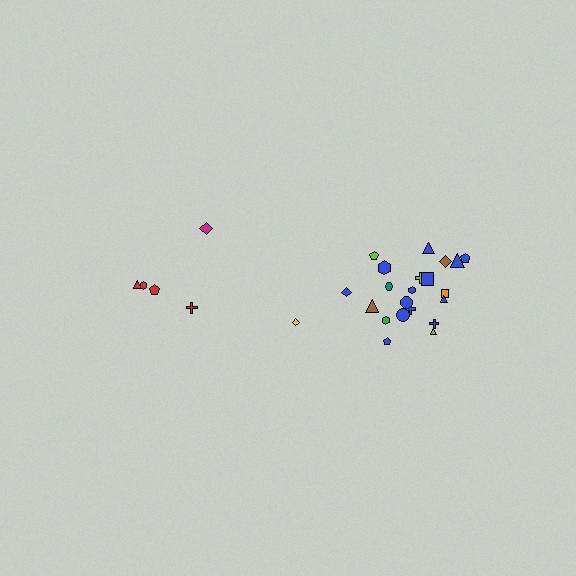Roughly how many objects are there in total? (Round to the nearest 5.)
Roughly 25 objects in total.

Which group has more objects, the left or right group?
The right group.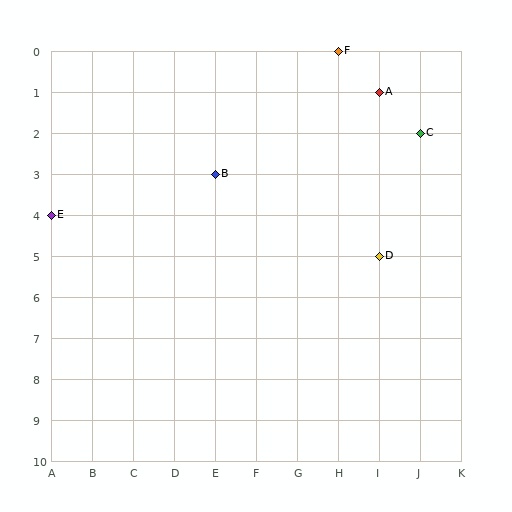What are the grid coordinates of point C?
Point C is at grid coordinates (J, 2).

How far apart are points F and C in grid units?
Points F and C are 2 columns and 2 rows apart (about 2.8 grid units diagonally).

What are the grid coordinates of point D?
Point D is at grid coordinates (I, 5).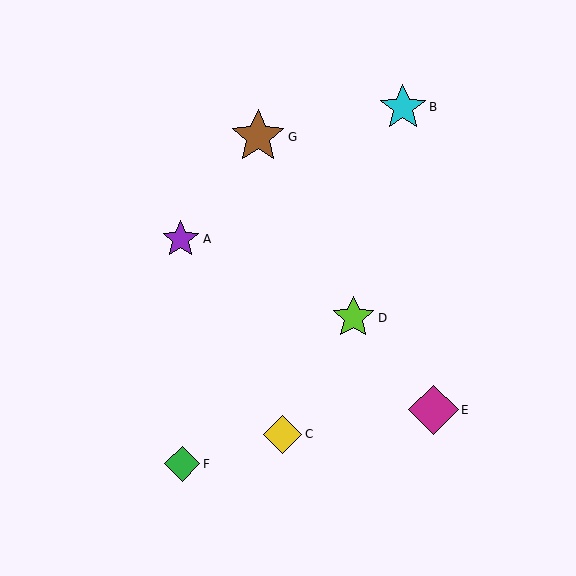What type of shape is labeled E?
Shape E is a magenta diamond.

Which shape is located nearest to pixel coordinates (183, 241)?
The purple star (labeled A) at (181, 239) is nearest to that location.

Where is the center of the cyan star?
The center of the cyan star is at (403, 107).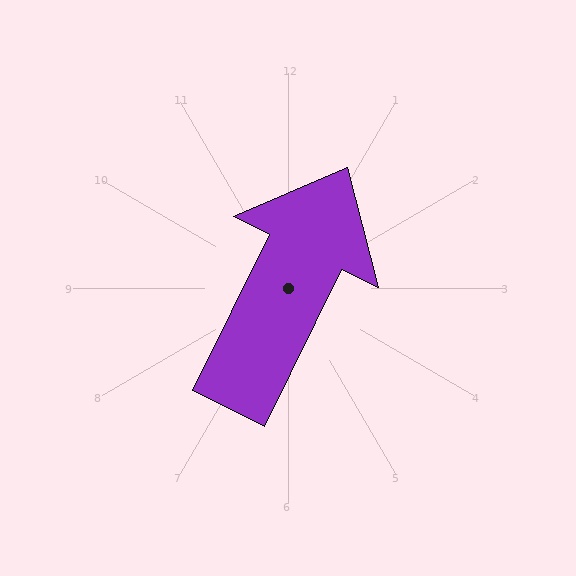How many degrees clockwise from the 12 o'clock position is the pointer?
Approximately 26 degrees.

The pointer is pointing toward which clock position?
Roughly 1 o'clock.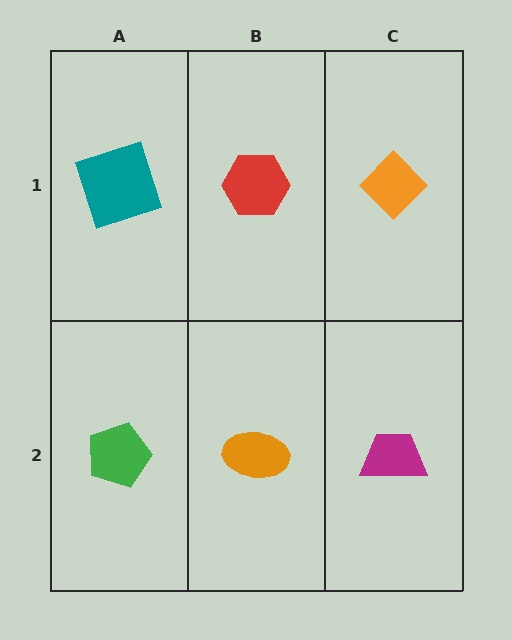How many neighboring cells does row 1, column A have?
2.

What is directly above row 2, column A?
A teal square.